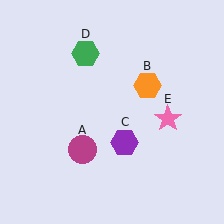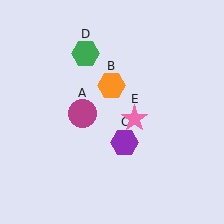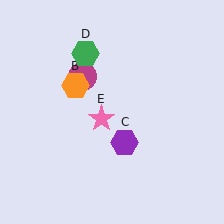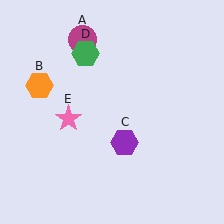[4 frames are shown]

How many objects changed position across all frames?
3 objects changed position: magenta circle (object A), orange hexagon (object B), pink star (object E).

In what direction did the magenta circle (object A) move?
The magenta circle (object A) moved up.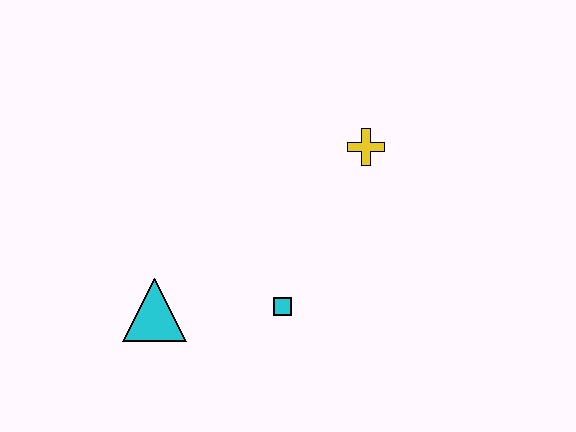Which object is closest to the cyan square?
The cyan triangle is closest to the cyan square.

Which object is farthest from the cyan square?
The yellow cross is farthest from the cyan square.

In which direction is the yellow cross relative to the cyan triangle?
The yellow cross is to the right of the cyan triangle.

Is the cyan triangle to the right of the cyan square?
No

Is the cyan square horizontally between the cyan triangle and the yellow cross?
Yes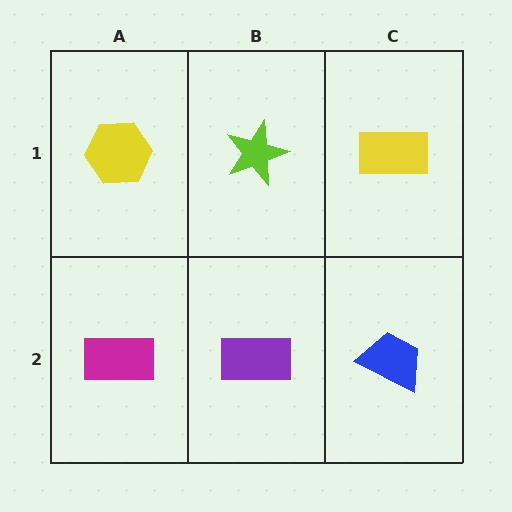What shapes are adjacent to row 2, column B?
A lime star (row 1, column B), a magenta rectangle (row 2, column A), a blue trapezoid (row 2, column C).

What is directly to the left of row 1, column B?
A yellow hexagon.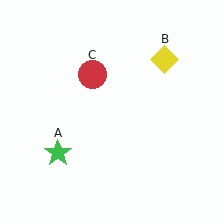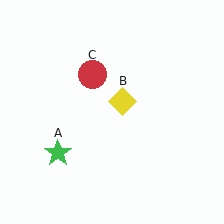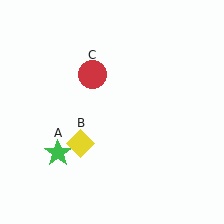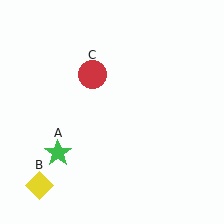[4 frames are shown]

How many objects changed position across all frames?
1 object changed position: yellow diamond (object B).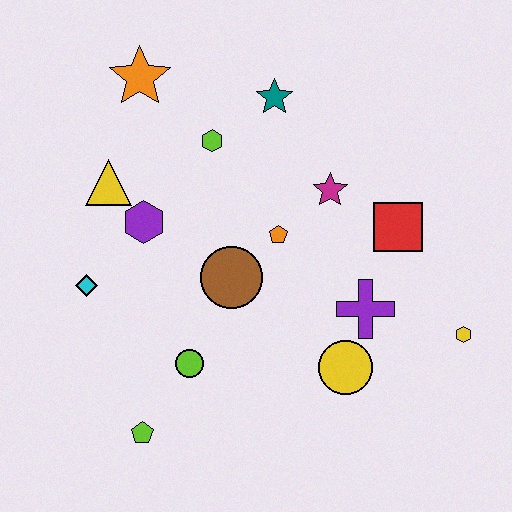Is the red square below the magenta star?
Yes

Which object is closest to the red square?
The magenta star is closest to the red square.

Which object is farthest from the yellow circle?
The orange star is farthest from the yellow circle.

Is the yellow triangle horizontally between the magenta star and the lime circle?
No